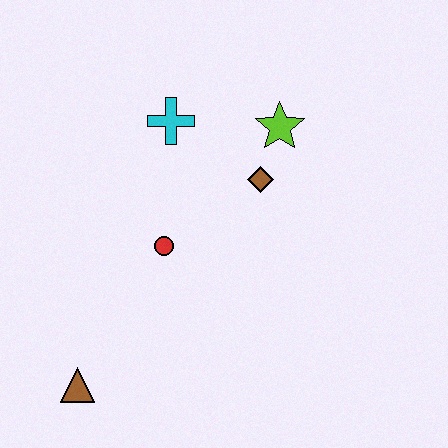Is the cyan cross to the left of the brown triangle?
No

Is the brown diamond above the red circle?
Yes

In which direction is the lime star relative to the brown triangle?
The lime star is above the brown triangle.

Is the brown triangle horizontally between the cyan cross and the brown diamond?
No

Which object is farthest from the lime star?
The brown triangle is farthest from the lime star.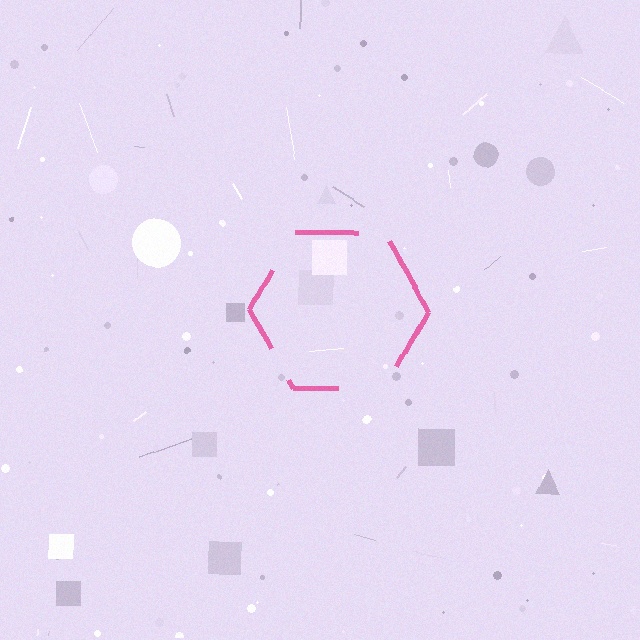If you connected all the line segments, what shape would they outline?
They would outline a hexagon.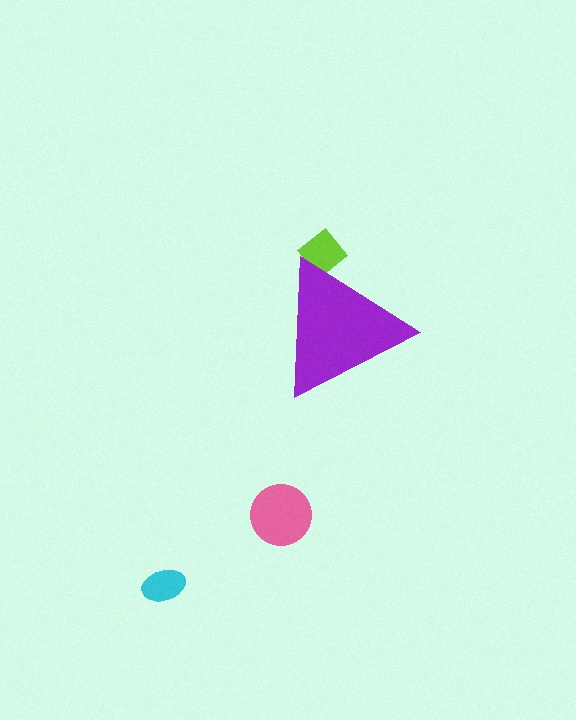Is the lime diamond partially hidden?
Yes, the lime diamond is partially hidden behind the purple triangle.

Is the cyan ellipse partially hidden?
No, the cyan ellipse is fully visible.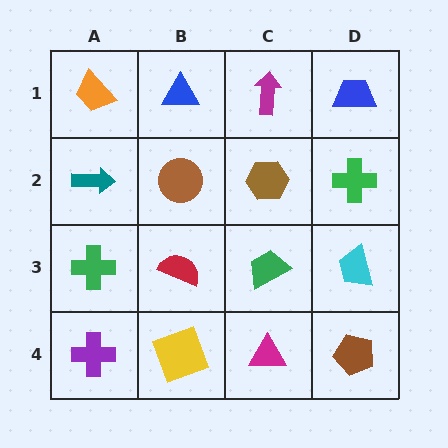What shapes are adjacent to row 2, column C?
A magenta arrow (row 1, column C), a green trapezoid (row 3, column C), a brown circle (row 2, column B), a green cross (row 2, column D).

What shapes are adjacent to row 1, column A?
A teal arrow (row 2, column A), a blue triangle (row 1, column B).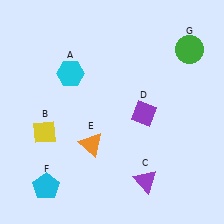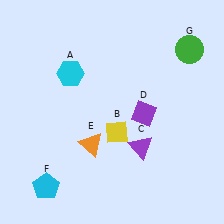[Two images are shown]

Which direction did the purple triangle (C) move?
The purple triangle (C) moved up.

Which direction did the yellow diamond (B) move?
The yellow diamond (B) moved right.